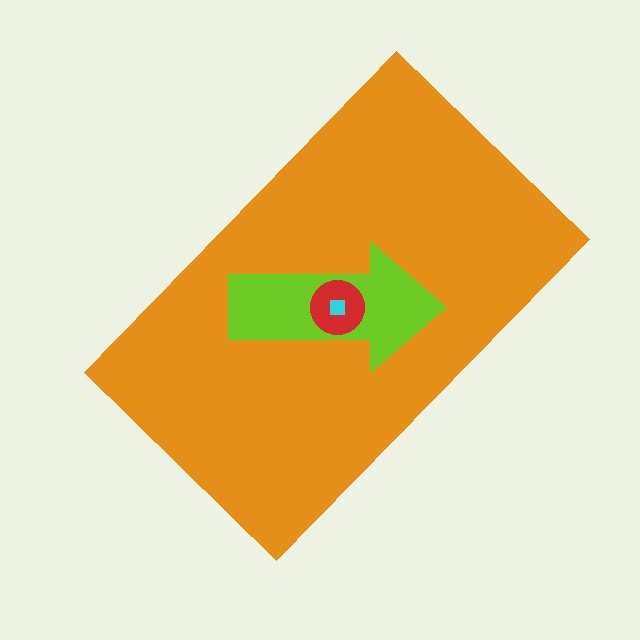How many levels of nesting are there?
4.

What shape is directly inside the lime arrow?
The red circle.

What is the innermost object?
The cyan square.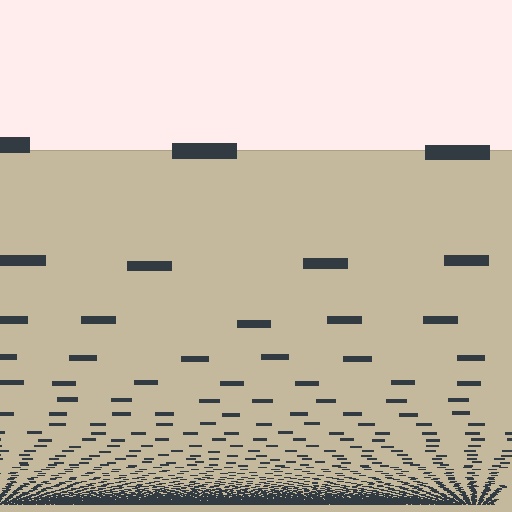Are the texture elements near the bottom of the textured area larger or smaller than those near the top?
Smaller. The gradient is inverted — elements near the bottom are smaller and denser.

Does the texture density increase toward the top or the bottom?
Density increases toward the bottom.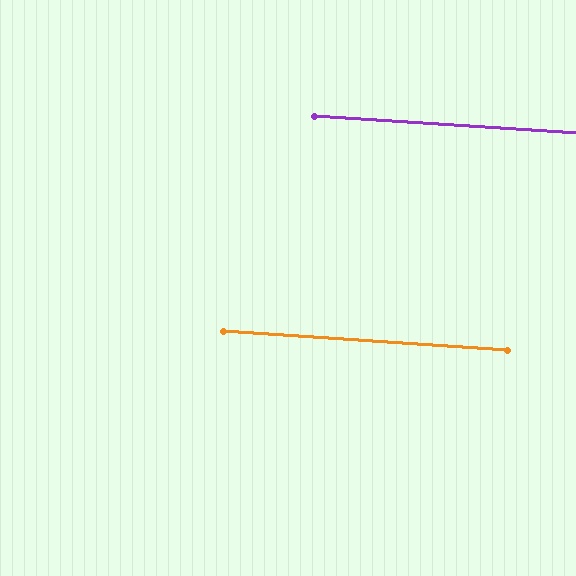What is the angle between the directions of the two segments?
Approximately 0 degrees.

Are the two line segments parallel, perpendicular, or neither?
Parallel — their directions differ by only 0.3°.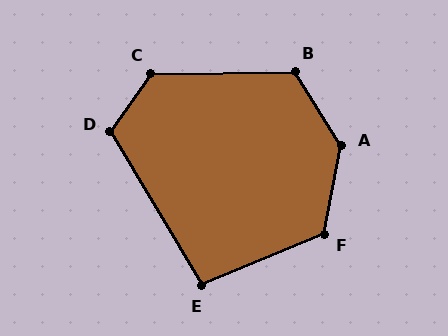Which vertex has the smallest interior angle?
E, at approximately 98 degrees.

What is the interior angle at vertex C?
Approximately 126 degrees (obtuse).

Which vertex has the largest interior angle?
A, at approximately 136 degrees.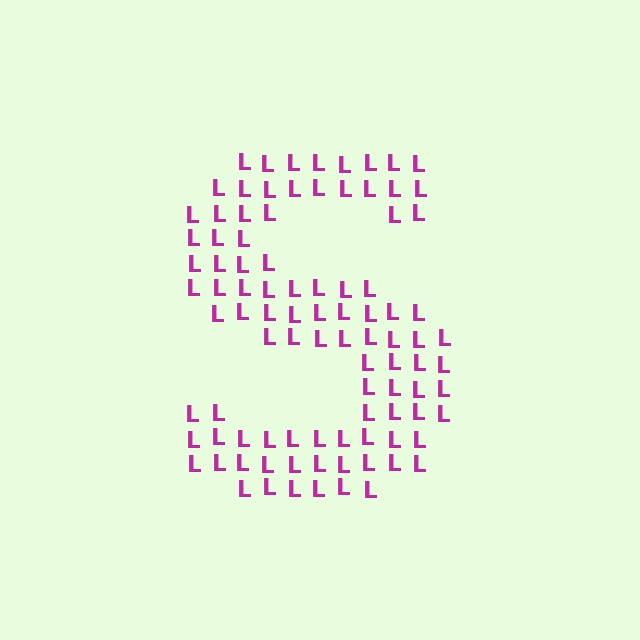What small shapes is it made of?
It is made of small letter L's.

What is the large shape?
The large shape is the letter S.